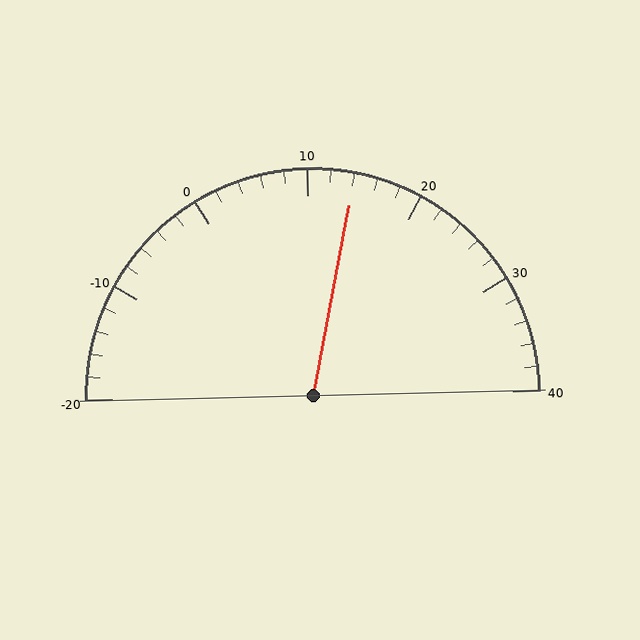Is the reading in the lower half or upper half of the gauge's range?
The reading is in the upper half of the range (-20 to 40).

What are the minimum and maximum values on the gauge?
The gauge ranges from -20 to 40.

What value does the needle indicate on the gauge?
The needle indicates approximately 14.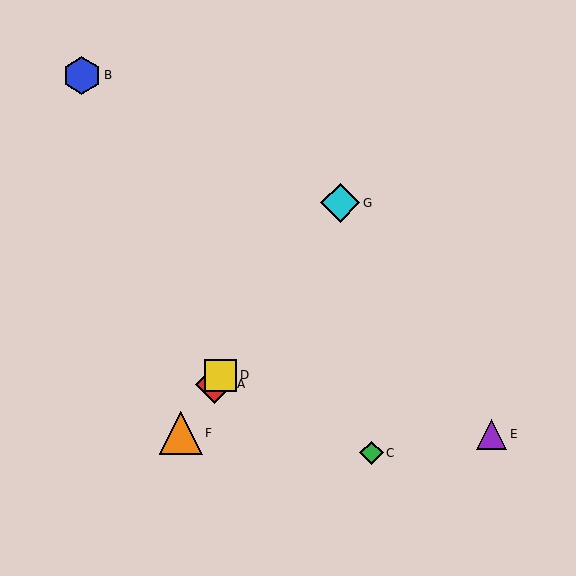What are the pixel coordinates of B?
Object B is at (82, 75).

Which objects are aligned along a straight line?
Objects A, D, F, G are aligned along a straight line.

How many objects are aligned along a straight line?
4 objects (A, D, F, G) are aligned along a straight line.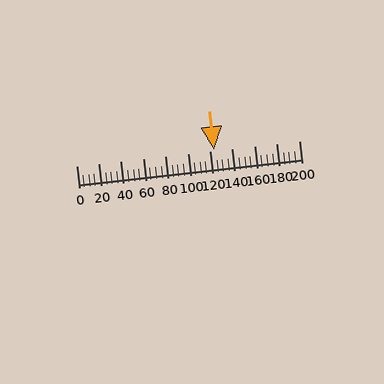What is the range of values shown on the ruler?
The ruler shows values from 0 to 200.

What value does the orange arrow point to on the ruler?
The orange arrow points to approximately 123.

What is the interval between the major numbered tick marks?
The major tick marks are spaced 20 units apart.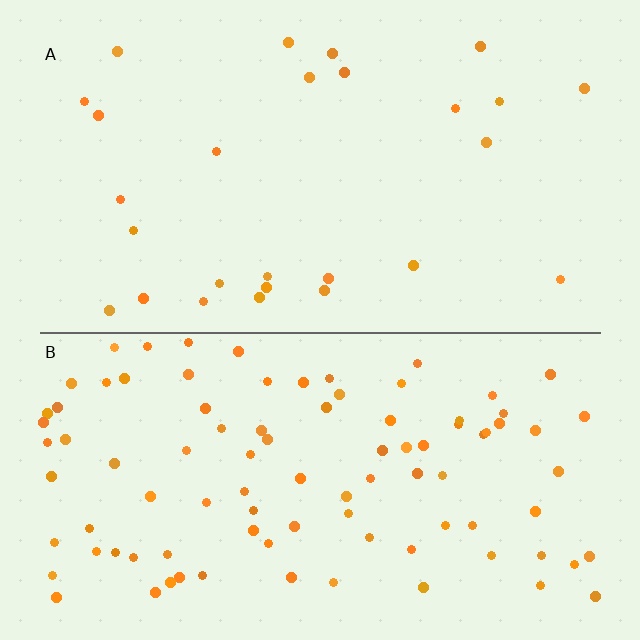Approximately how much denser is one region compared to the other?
Approximately 3.5× — region B over region A.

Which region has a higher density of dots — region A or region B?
B (the bottom).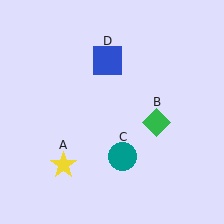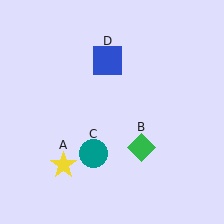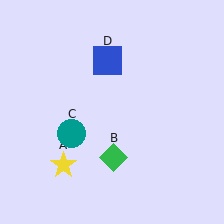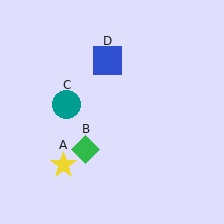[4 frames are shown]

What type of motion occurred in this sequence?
The green diamond (object B), teal circle (object C) rotated clockwise around the center of the scene.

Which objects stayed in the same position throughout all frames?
Yellow star (object A) and blue square (object D) remained stationary.